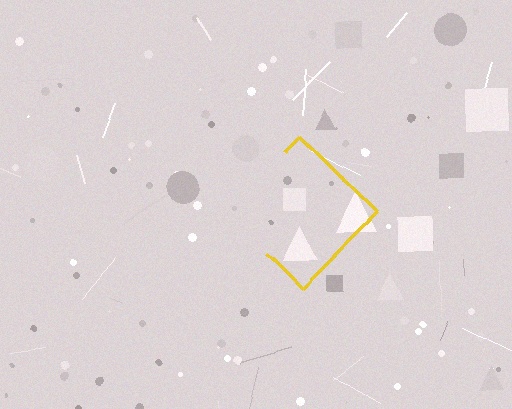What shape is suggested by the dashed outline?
The dashed outline suggests a diamond.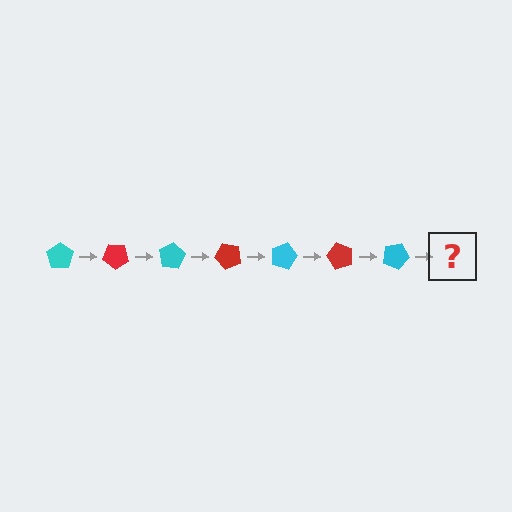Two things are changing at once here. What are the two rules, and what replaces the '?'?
The two rules are that it rotates 40 degrees each step and the color cycles through cyan and red. The '?' should be a red pentagon, rotated 280 degrees from the start.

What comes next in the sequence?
The next element should be a red pentagon, rotated 280 degrees from the start.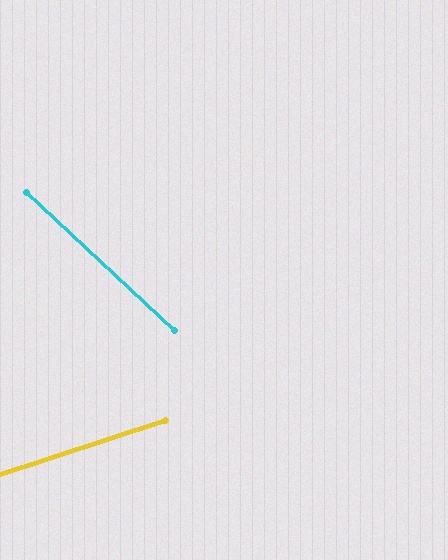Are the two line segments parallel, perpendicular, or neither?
Neither parallel nor perpendicular — they differ by about 61°.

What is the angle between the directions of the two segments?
Approximately 61 degrees.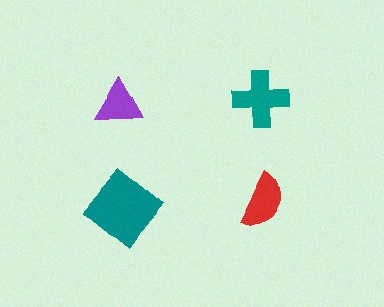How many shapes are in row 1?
2 shapes.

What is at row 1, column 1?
A purple triangle.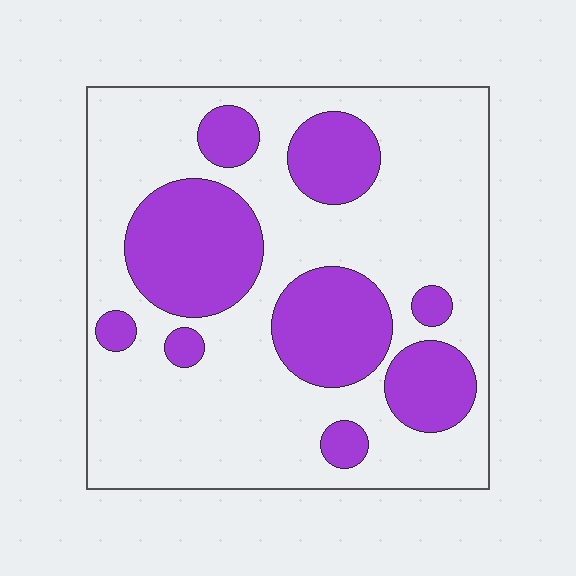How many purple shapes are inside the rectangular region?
9.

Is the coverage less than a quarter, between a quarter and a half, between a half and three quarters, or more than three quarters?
Between a quarter and a half.